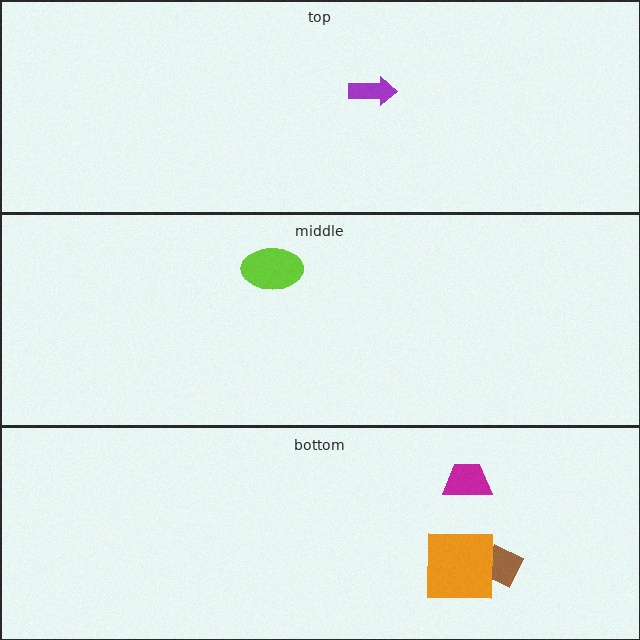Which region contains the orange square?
The bottom region.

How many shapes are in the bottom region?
3.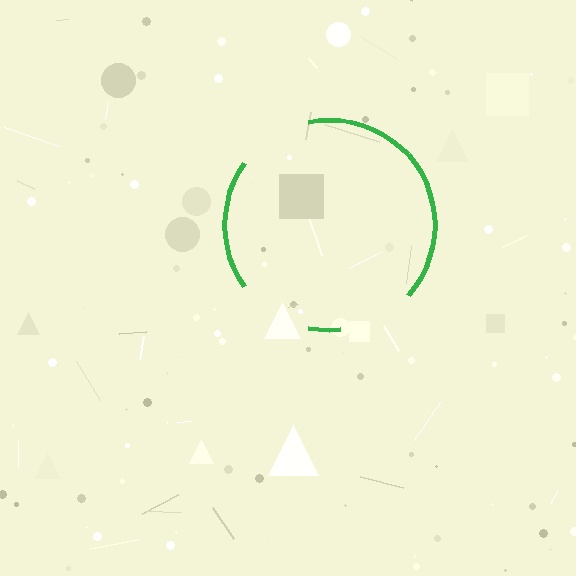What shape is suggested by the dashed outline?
The dashed outline suggests a circle.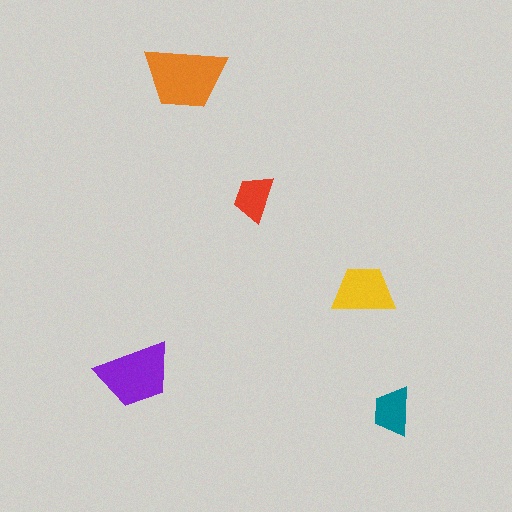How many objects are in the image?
There are 5 objects in the image.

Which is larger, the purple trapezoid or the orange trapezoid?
The orange one.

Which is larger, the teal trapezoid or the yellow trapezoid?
The yellow one.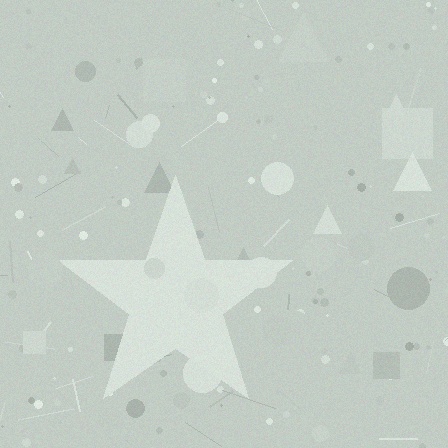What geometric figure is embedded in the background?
A star is embedded in the background.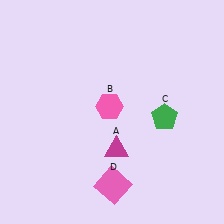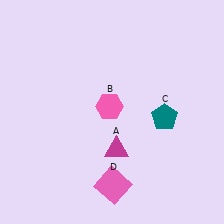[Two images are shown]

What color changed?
The pentagon (C) changed from green in Image 1 to teal in Image 2.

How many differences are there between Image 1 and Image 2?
There is 1 difference between the two images.